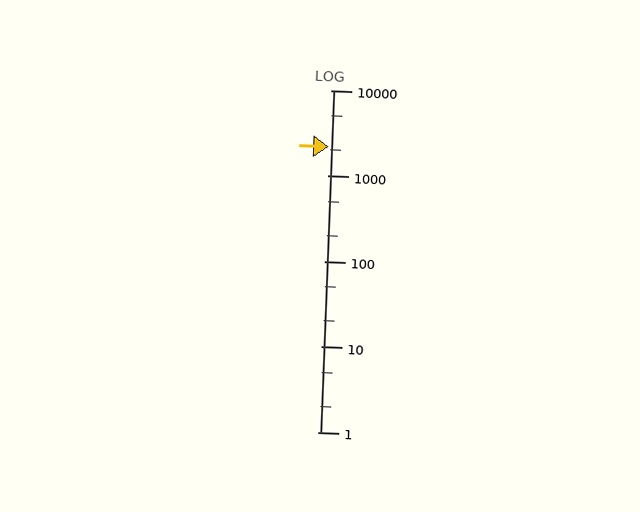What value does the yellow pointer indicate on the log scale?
The pointer indicates approximately 2200.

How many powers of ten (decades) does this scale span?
The scale spans 4 decades, from 1 to 10000.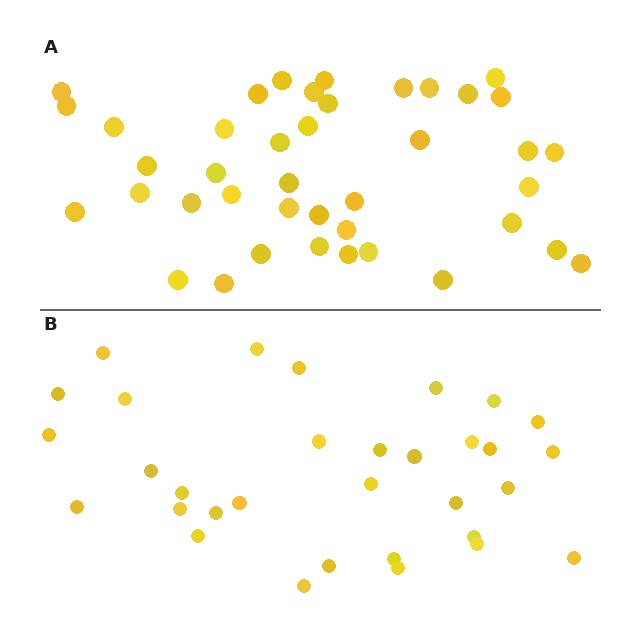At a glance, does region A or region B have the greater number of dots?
Region A (the top region) has more dots.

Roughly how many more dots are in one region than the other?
Region A has roughly 8 or so more dots than region B.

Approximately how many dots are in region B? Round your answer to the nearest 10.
About 30 dots. (The exact count is 32, which rounds to 30.)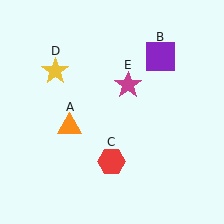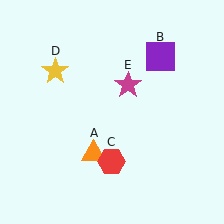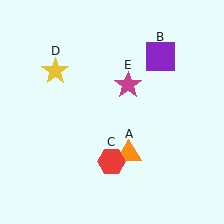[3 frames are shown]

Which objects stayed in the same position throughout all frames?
Purple square (object B) and red hexagon (object C) and yellow star (object D) and magenta star (object E) remained stationary.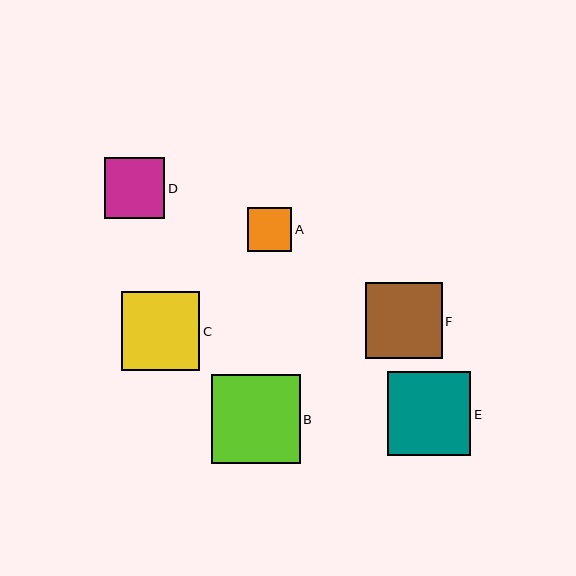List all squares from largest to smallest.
From largest to smallest: B, E, C, F, D, A.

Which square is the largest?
Square B is the largest with a size of approximately 89 pixels.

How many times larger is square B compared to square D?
Square B is approximately 1.5 times the size of square D.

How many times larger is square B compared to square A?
Square B is approximately 2.0 times the size of square A.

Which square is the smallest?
Square A is the smallest with a size of approximately 45 pixels.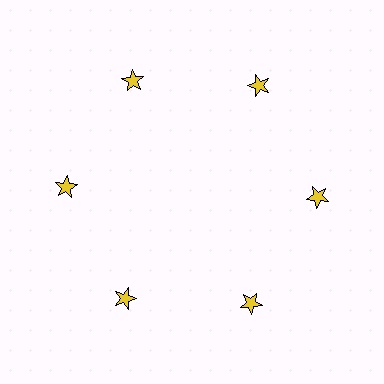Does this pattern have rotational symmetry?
Yes, this pattern has 6-fold rotational symmetry. It looks the same after rotating 60 degrees around the center.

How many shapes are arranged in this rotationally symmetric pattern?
There are 6 shapes, arranged in 6 groups of 1.